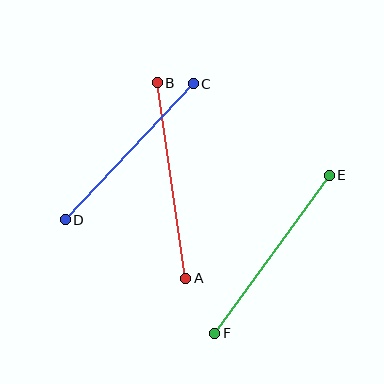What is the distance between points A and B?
The distance is approximately 198 pixels.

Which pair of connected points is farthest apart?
Points A and B are farthest apart.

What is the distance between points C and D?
The distance is approximately 187 pixels.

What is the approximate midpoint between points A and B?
The midpoint is at approximately (171, 181) pixels.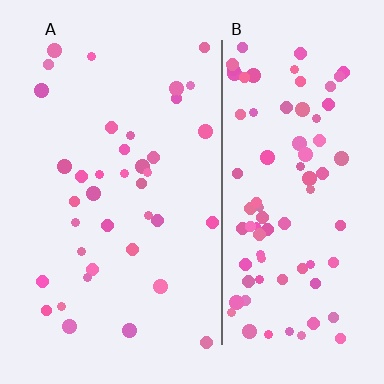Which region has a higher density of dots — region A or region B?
B (the right).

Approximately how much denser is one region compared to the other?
Approximately 2.3× — region B over region A.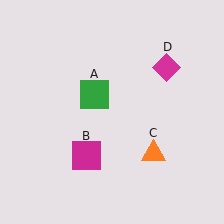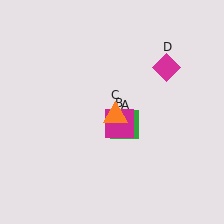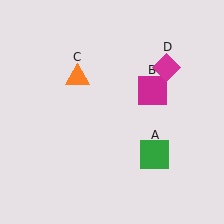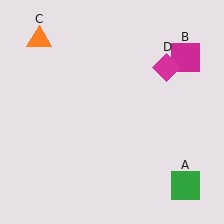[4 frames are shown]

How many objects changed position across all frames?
3 objects changed position: green square (object A), magenta square (object B), orange triangle (object C).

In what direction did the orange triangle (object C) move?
The orange triangle (object C) moved up and to the left.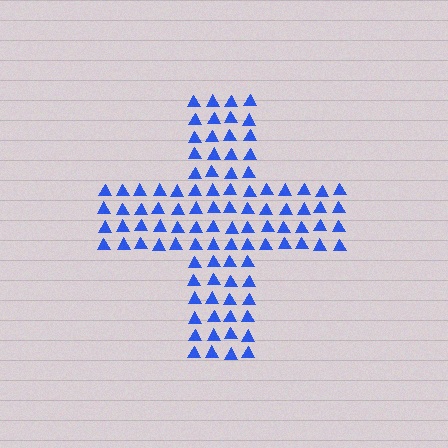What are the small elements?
The small elements are triangles.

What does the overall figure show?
The overall figure shows a cross.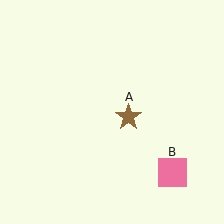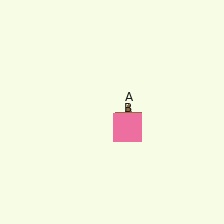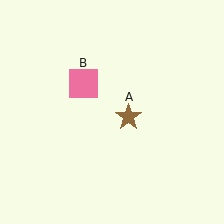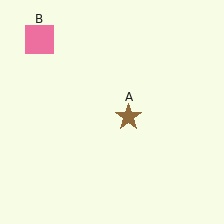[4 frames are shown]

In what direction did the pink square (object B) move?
The pink square (object B) moved up and to the left.